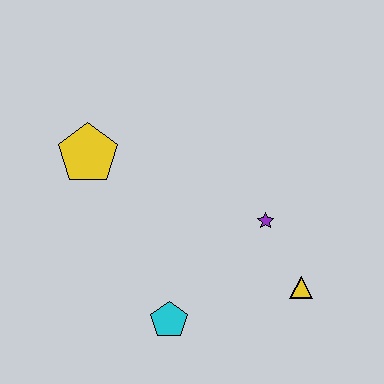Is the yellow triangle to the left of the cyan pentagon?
No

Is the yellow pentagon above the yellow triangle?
Yes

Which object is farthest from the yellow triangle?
The yellow pentagon is farthest from the yellow triangle.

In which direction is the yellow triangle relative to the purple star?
The yellow triangle is below the purple star.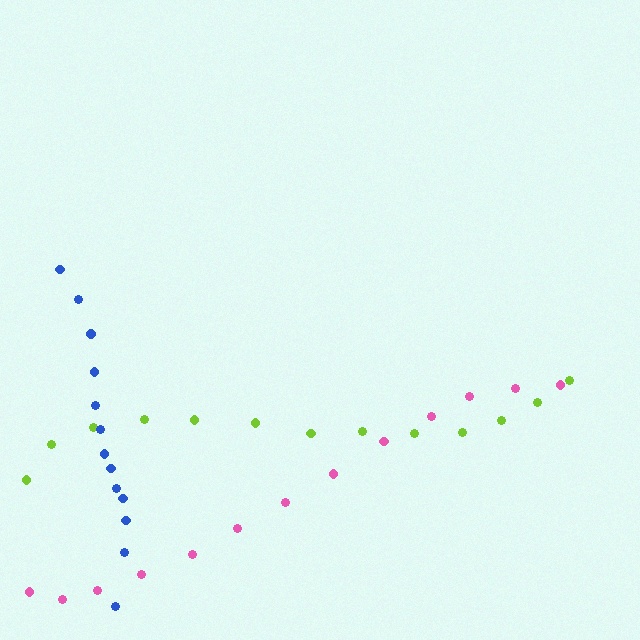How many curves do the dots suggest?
There are 3 distinct paths.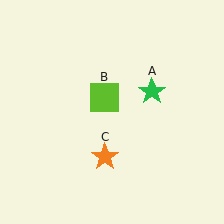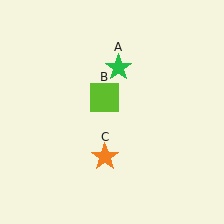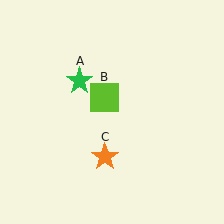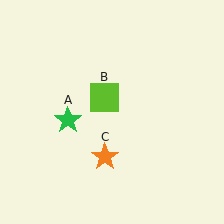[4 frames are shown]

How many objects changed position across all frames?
1 object changed position: green star (object A).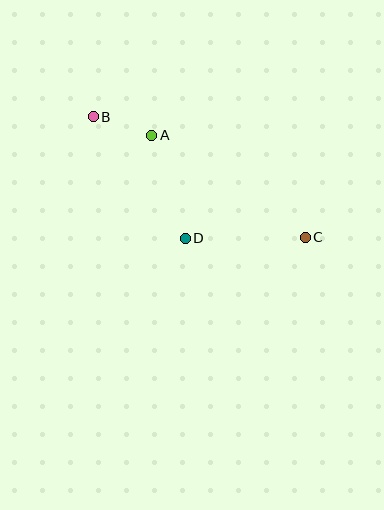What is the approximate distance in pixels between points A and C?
The distance between A and C is approximately 184 pixels.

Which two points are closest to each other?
Points A and B are closest to each other.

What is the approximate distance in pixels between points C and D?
The distance between C and D is approximately 120 pixels.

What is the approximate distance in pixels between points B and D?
The distance between B and D is approximately 153 pixels.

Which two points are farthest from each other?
Points B and C are farthest from each other.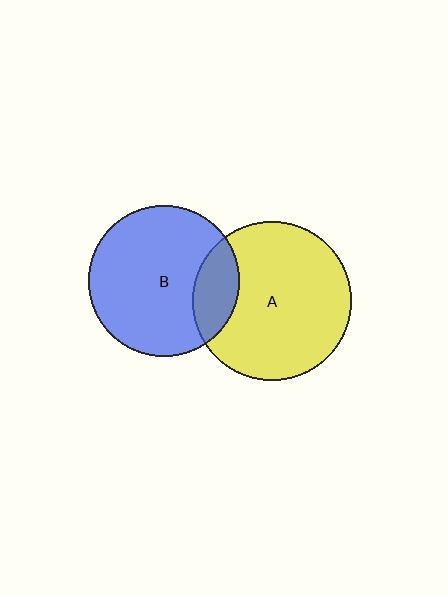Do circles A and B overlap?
Yes.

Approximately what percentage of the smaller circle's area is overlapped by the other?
Approximately 20%.